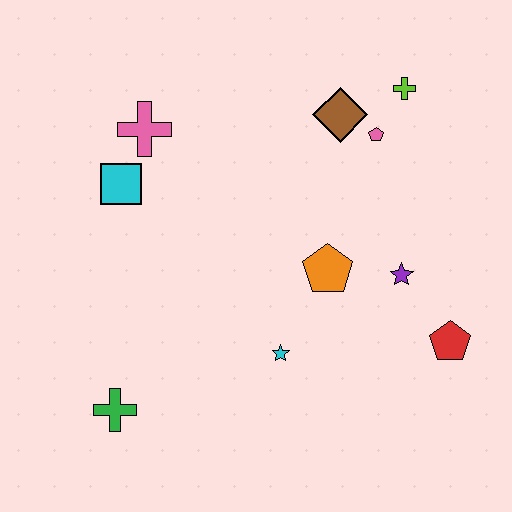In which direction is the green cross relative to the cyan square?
The green cross is below the cyan square.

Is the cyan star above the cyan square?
No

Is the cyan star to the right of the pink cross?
Yes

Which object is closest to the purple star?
The orange pentagon is closest to the purple star.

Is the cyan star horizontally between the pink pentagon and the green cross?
Yes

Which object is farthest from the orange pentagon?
The green cross is farthest from the orange pentagon.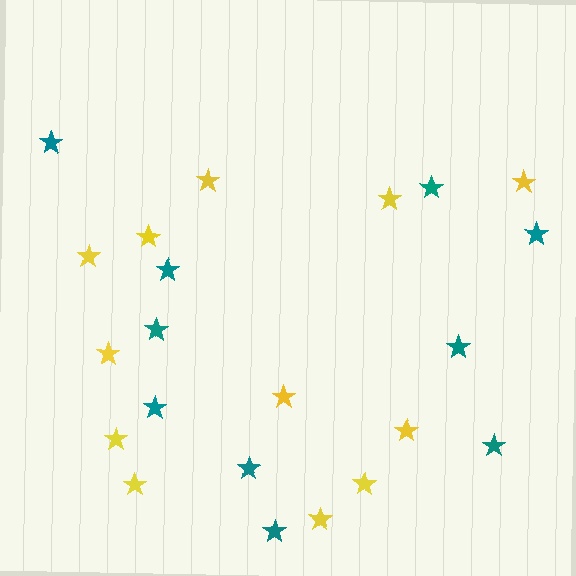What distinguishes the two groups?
There are 2 groups: one group of yellow stars (12) and one group of teal stars (10).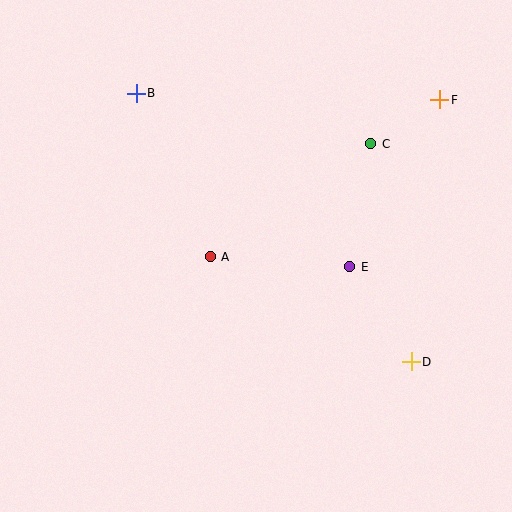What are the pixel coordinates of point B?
Point B is at (136, 93).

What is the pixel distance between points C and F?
The distance between C and F is 82 pixels.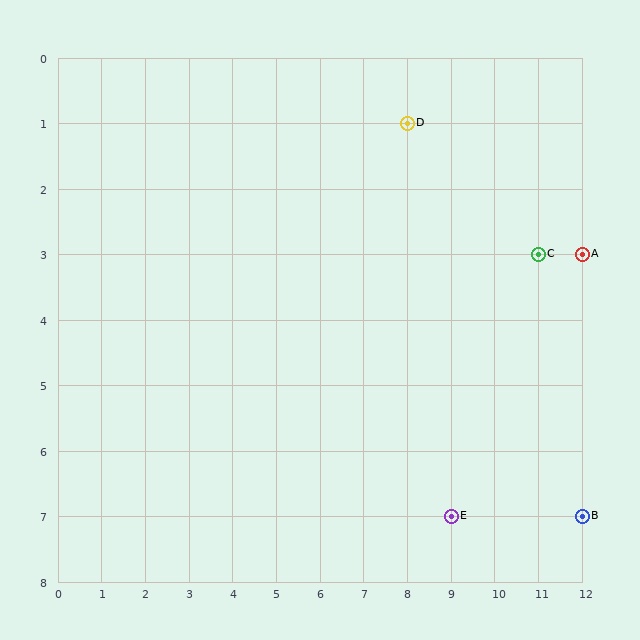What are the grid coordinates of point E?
Point E is at grid coordinates (9, 7).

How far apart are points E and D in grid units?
Points E and D are 1 column and 6 rows apart (about 6.1 grid units diagonally).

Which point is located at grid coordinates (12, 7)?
Point B is at (12, 7).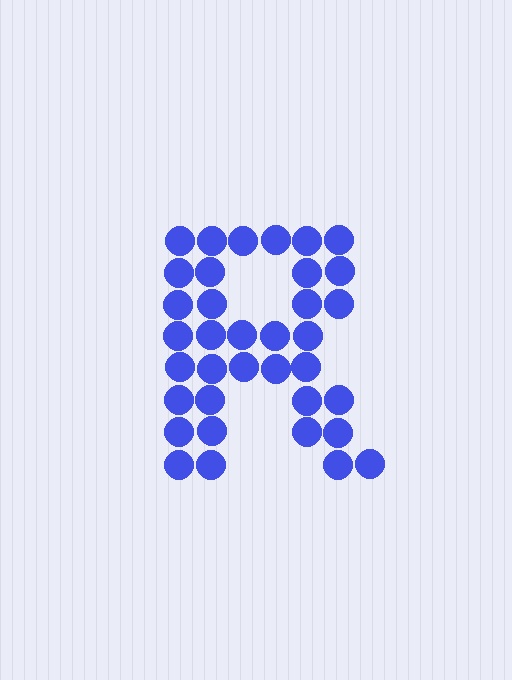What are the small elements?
The small elements are circles.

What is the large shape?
The large shape is the letter R.